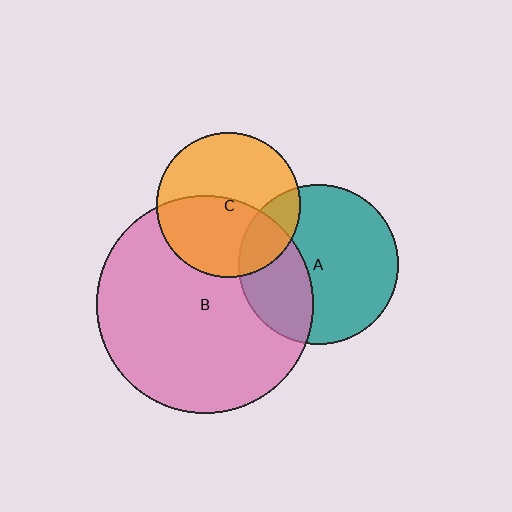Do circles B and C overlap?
Yes.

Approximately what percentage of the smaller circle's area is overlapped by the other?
Approximately 50%.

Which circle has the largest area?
Circle B (pink).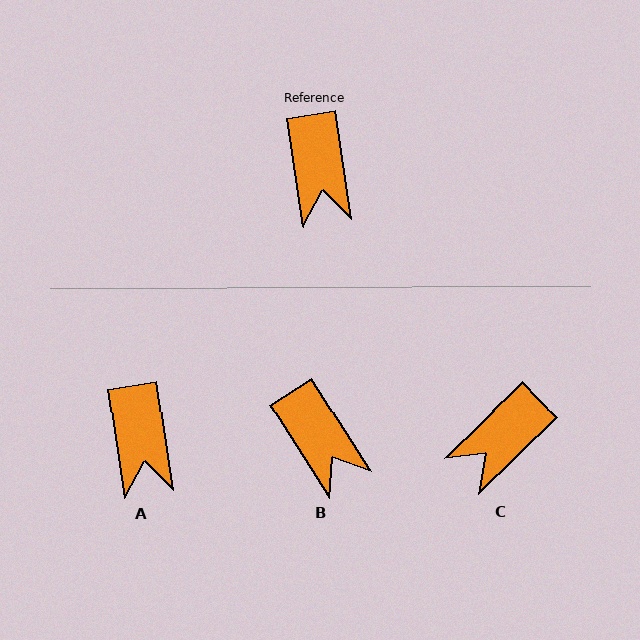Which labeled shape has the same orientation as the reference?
A.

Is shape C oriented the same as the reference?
No, it is off by about 55 degrees.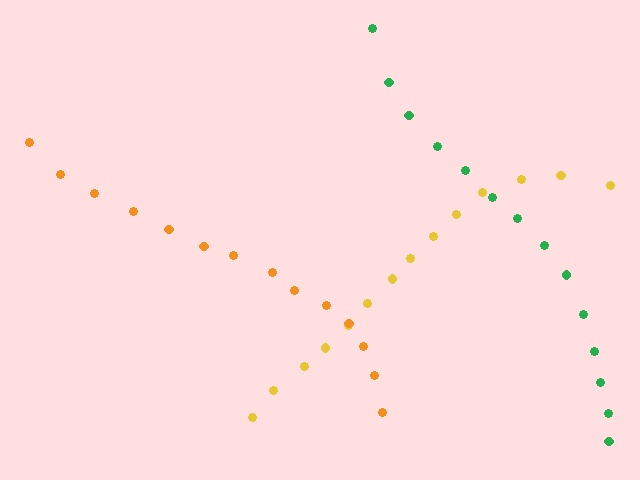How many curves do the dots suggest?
There are 3 distinct paths.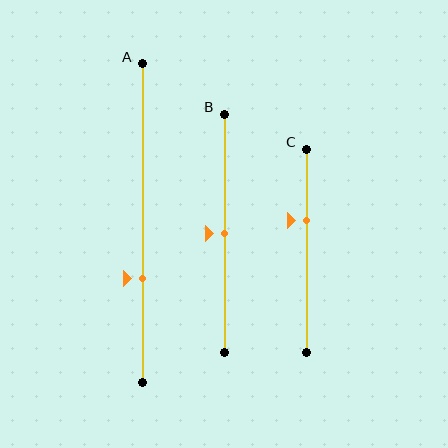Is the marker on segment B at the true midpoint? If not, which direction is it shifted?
Yes, the marker on segment B is at the true midpoint.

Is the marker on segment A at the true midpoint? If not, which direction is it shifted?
No, the marker on segment A is shifted downward by about 18% of the segment length.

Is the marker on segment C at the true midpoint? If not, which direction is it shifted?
No, the marker on segment C is shifted upward by about 15% of the segment length.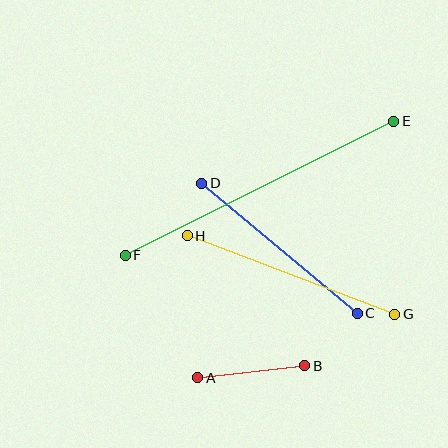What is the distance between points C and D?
The distance is approximately 203 pixels.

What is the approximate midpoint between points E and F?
The midpoint is at approximately (260, 188) pixels.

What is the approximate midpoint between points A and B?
The midpoint is at approximately (251, 372) pixels.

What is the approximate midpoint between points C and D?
The midpoint is at approximately (280, 248) pixels.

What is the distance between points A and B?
The distance is approximately 108 pixels.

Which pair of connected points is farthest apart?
Points E and F are farthest apart.